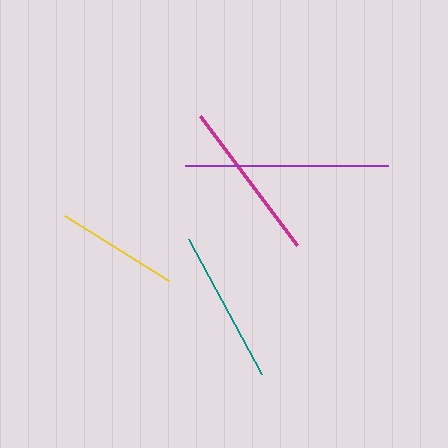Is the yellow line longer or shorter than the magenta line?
The magenta line is longer than the yellow line.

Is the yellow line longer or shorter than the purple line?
The purple line is longer than the yellow line.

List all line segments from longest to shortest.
From longest to shortest: purple, magenta, teal, yellow.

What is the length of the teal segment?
The teal segment is approximately 154 pixels long.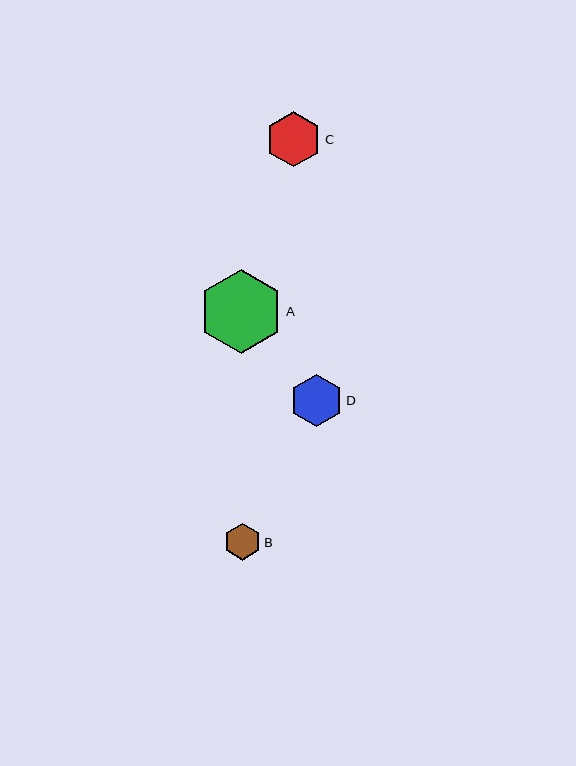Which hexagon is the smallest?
Hexagon B is the smallest with a size of approximately 36 pixels.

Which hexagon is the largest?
Hexagon A is the largest with a size of approximately 85 pixels.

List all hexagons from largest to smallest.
From largest to smallest: A, C, D, B.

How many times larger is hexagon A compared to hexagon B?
Hexagon A is approximately 2.3 times the size of hexagon B.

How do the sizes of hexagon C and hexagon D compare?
Hexagon C and hexagon D are approximately the same size.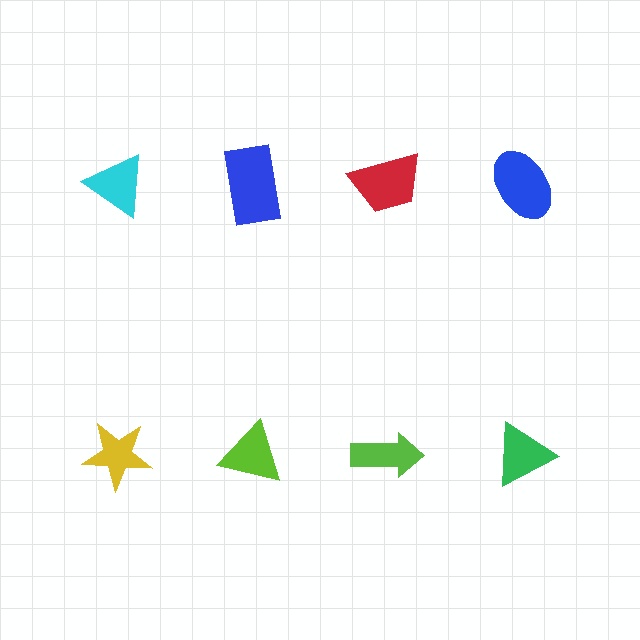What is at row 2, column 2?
A lime triangle.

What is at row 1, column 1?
A cyan triangle.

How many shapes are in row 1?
4 shapes.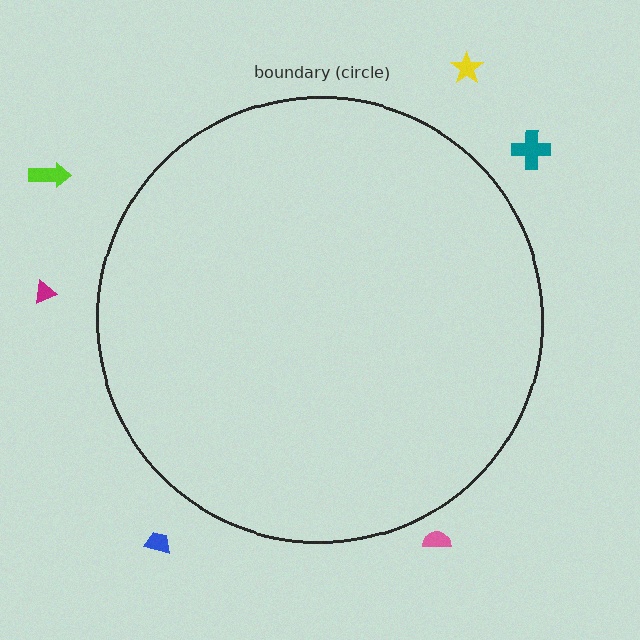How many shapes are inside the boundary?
0 inside, 6 outside.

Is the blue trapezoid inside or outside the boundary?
Outside.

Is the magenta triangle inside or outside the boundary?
Outside.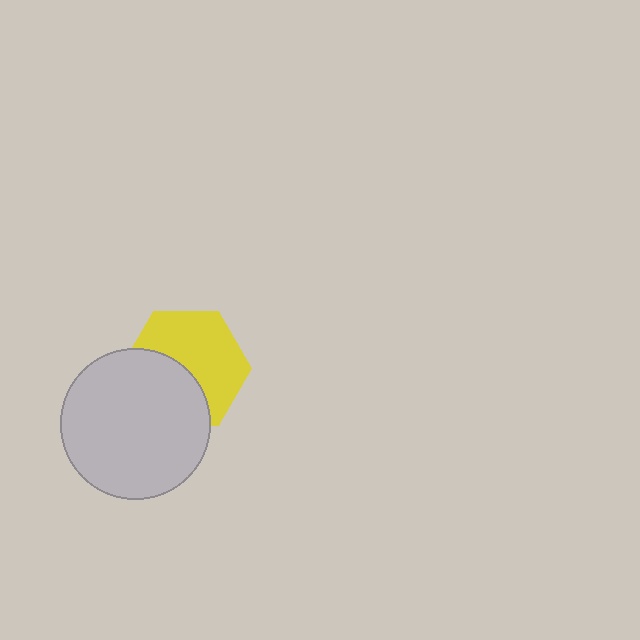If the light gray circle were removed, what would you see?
You would see the complete yellow hexagon.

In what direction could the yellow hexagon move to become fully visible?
The yellow hexagon could move toward the upper-right. That would shift it out from behind the light gray circle entirely.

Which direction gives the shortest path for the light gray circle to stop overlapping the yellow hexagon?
Moving toward the lower-left gives the shortest separation.